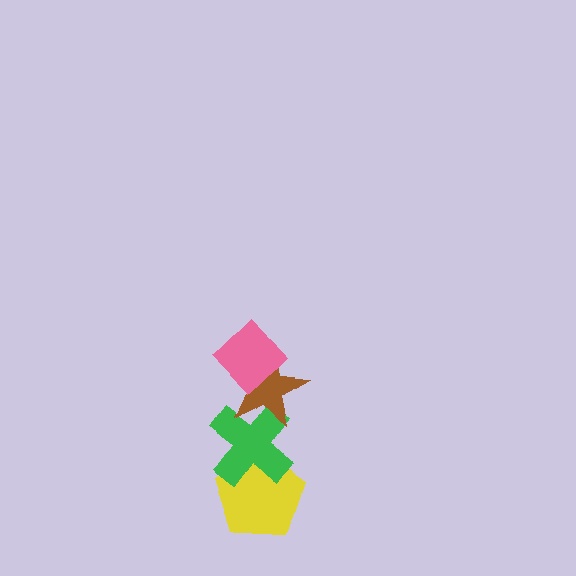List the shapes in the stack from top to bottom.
From top to bottom: the pink diamond, the brown star, the green cross, the yellow pentagon.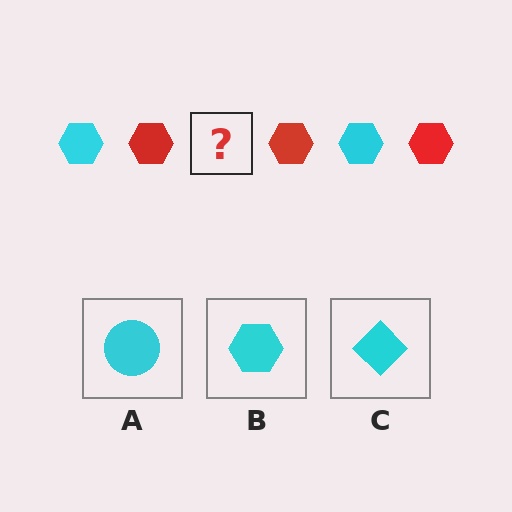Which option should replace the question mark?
Option B.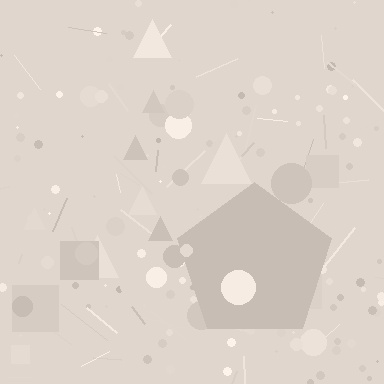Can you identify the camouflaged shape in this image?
The camouflaged shape is a pentagon.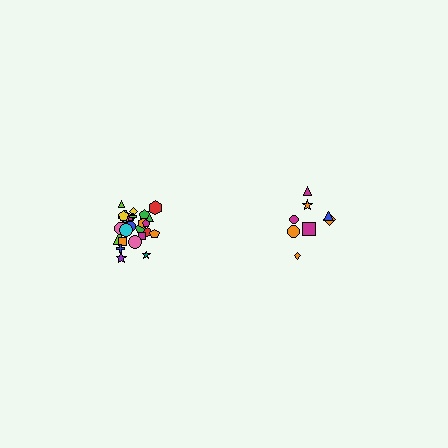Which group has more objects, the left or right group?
The left group.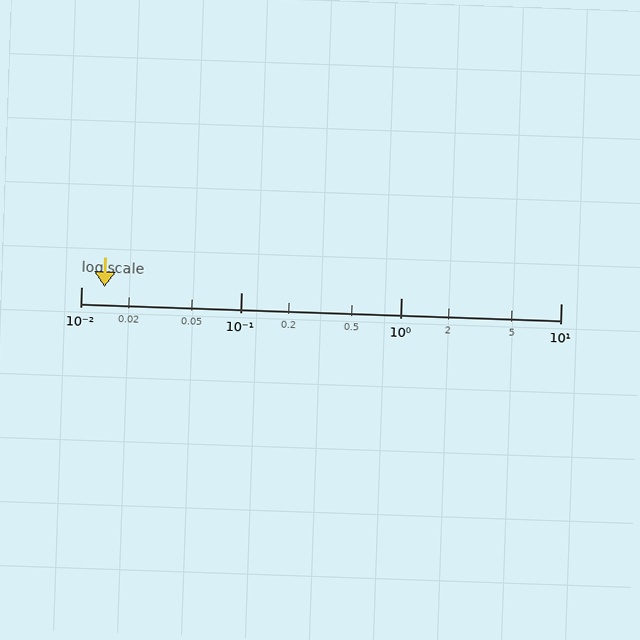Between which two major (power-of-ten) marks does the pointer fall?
The pointer is between 0.01 and 0.1.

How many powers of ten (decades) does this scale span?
The scale spans 3 decades, from 0.01 to 10.